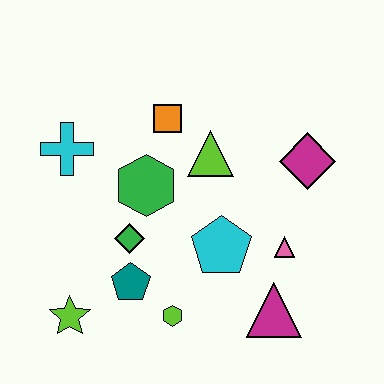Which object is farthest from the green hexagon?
The magenta triangle is farthest from the green hexagon.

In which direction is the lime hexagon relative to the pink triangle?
The lime hexagon is to the left of the pink triangle.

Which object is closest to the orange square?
The lime triangle is closest to the orange square.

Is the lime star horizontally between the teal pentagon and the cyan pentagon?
No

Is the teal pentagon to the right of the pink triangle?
No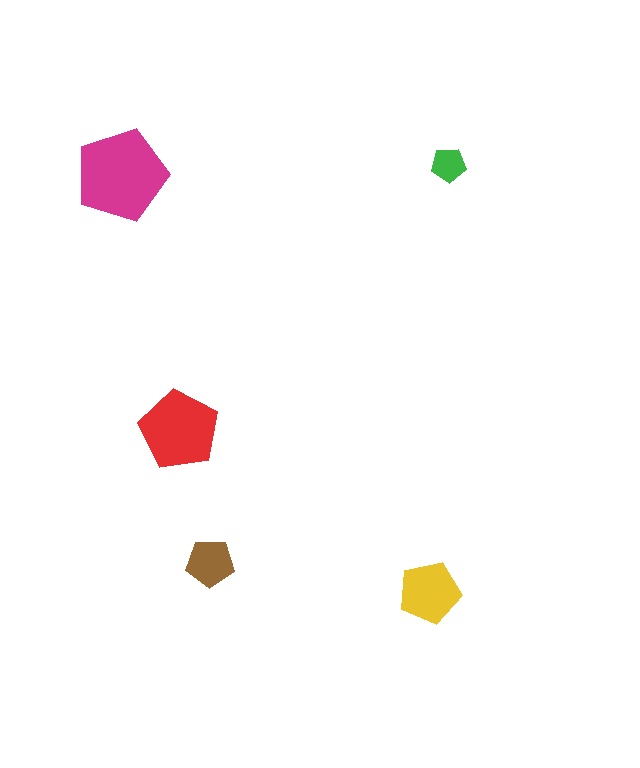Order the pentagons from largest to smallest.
the magenta one, the red one, the yellow one, the brown one, the green one.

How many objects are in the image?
There are 5 objects in the image.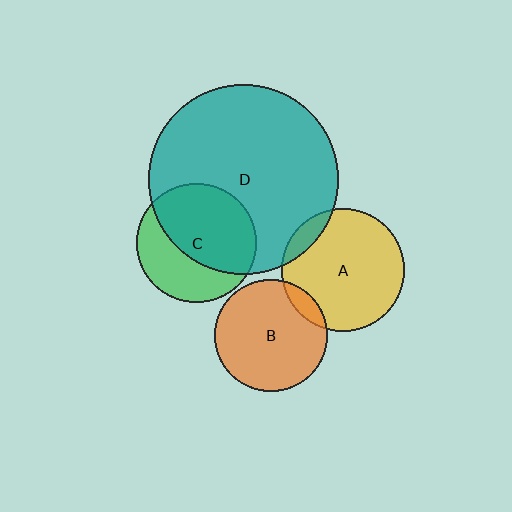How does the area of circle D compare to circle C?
Approximately 2.5 times.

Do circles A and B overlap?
Yes.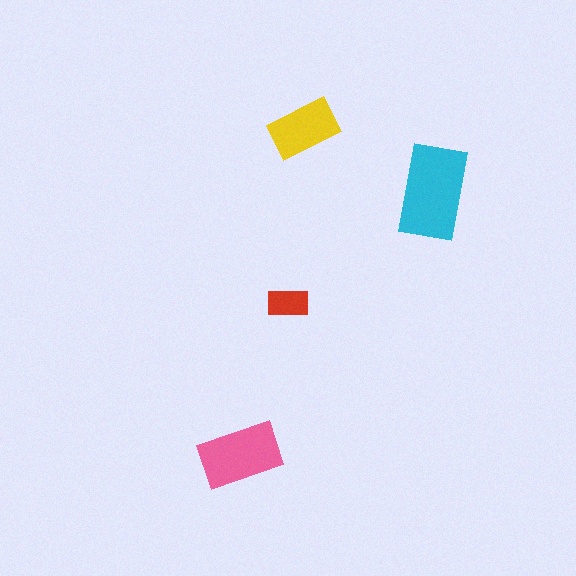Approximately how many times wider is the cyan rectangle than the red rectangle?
About 2.5 times wider.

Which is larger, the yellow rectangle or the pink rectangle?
The pink one.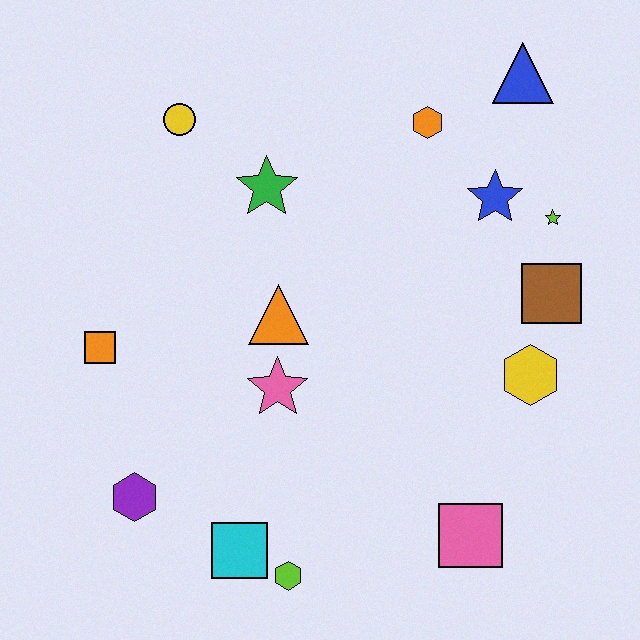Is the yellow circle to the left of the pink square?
Yes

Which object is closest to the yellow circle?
The green star is closest to the yellow circle.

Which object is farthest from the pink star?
The blue triangle is farthest from the pink star.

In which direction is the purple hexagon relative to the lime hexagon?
The purple hexagon is to the left of the lime hexagon.